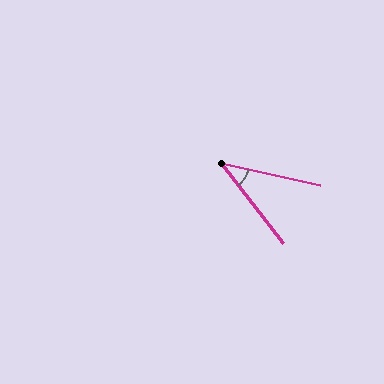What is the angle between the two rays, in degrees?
Approximately 40 degrees.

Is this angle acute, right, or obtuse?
It is acute.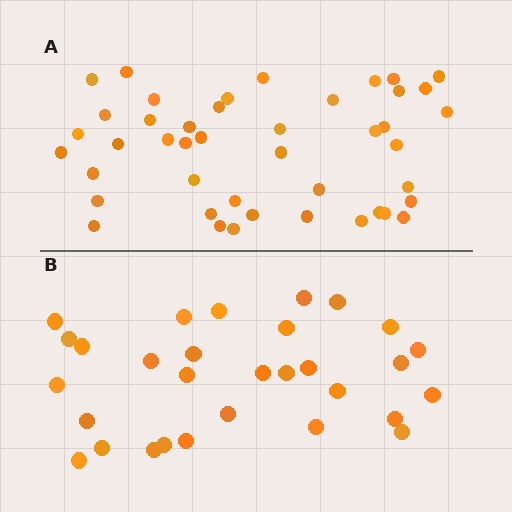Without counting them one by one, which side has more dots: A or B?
Region A (the top region) has more dots.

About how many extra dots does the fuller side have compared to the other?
Region A has approximately 15 more dots than region B.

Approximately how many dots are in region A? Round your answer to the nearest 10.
About 40 dots. (The exact count is 44, which rounds to 40.)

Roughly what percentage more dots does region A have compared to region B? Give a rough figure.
About 45% more.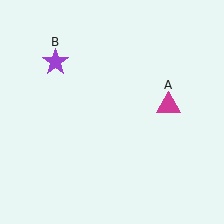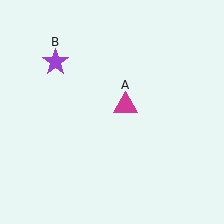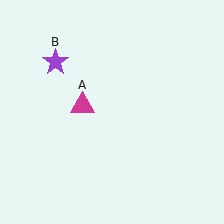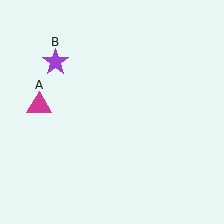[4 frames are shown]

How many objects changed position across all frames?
1 object changed position: magenta triangle (object A).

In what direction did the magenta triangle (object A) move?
The magenta triangle (object A) moved left.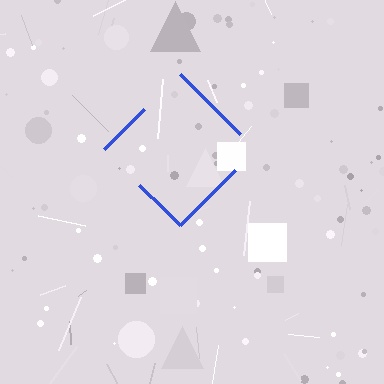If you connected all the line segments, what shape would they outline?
They would outline a diamond.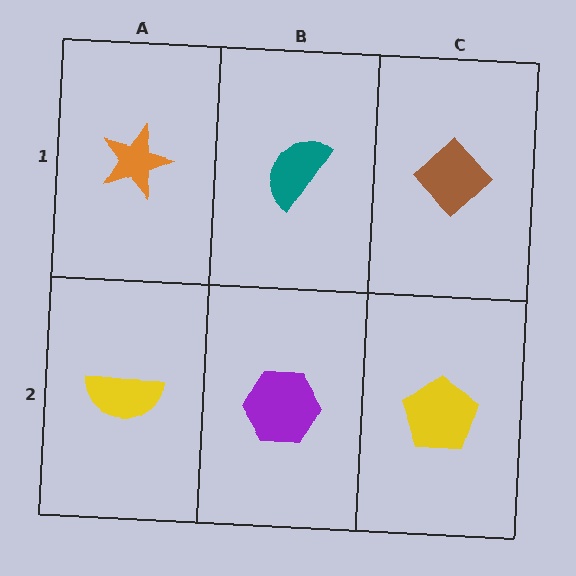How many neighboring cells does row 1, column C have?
2.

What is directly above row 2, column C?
A brown diamond.